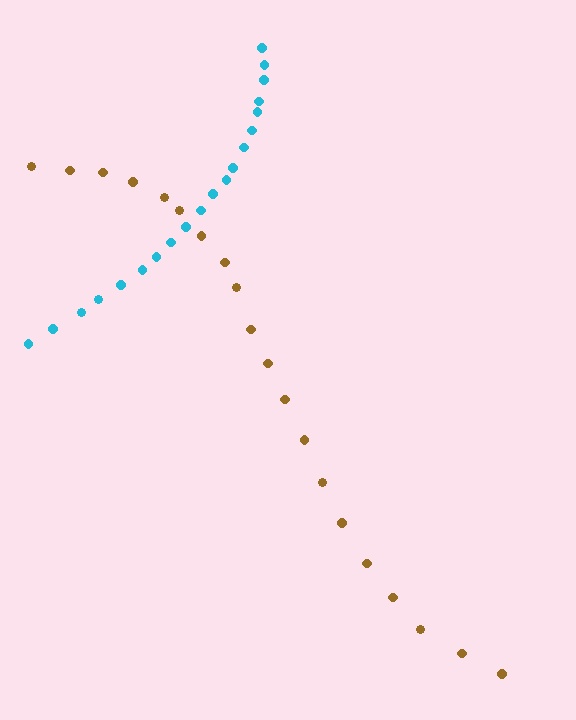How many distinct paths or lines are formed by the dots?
There are 2 distinct paths.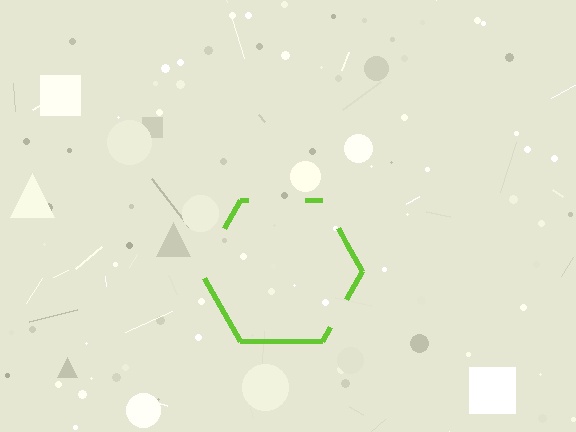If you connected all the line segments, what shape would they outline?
They would outline a hexagon.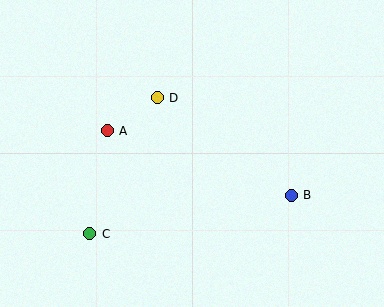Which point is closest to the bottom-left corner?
Point C is closest to the bottom-left corner.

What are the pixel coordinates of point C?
Point C is at (90, 234).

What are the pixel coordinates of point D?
Point D is at (157, 98).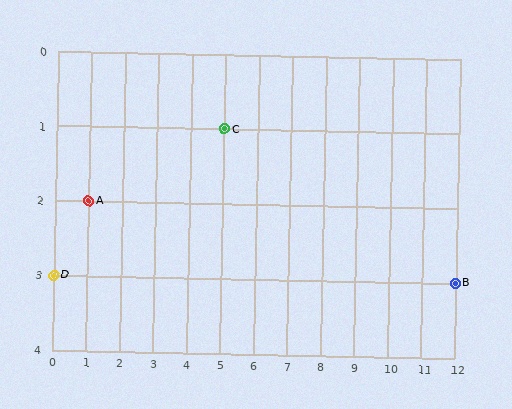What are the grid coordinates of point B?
Point B is at grid coordinates (12, 3).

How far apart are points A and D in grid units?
Points A and D are 1 column and 1 row apart (about 1.4 grid units diagonally).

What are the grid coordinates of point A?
Point A is at grid coordinates (1, 2).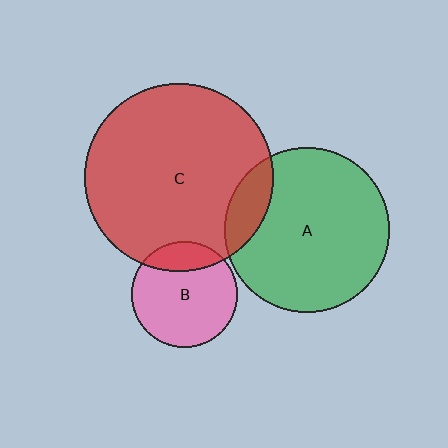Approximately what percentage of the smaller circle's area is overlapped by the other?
Approximately 15%.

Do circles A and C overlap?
Yes.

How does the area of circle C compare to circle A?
Approximately 1.3 times.